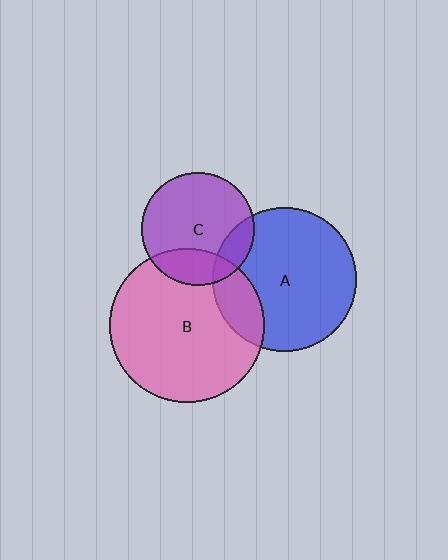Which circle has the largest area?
Circle B (pink).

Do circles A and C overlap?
Yes.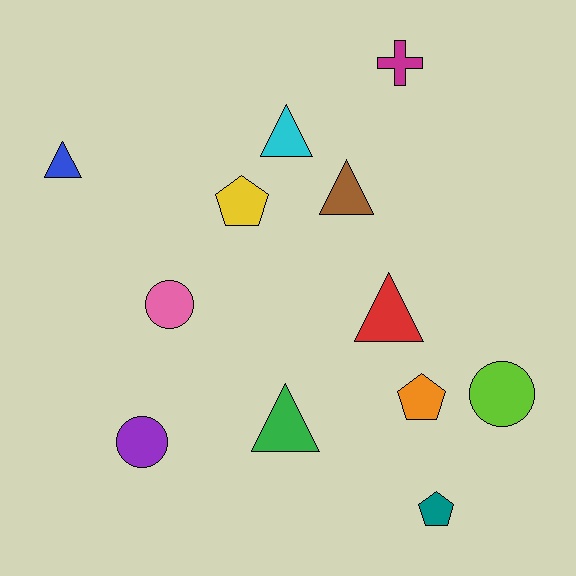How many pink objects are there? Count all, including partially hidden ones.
There is 1 pink object.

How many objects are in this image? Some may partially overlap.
There are 12 objects.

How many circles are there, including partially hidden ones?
There are 3 circles.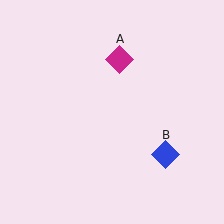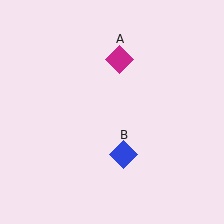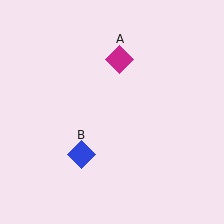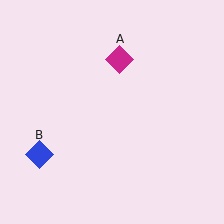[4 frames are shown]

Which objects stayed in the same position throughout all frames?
Magenta diamond (object A) remained stationary.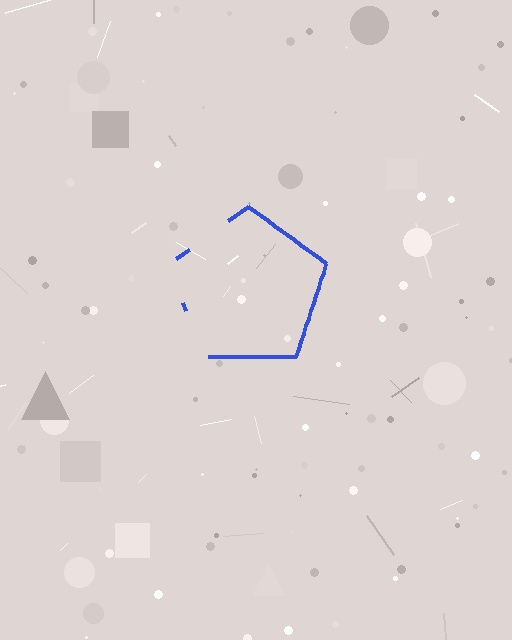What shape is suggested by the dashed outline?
The dashed outline suggests a pentagon.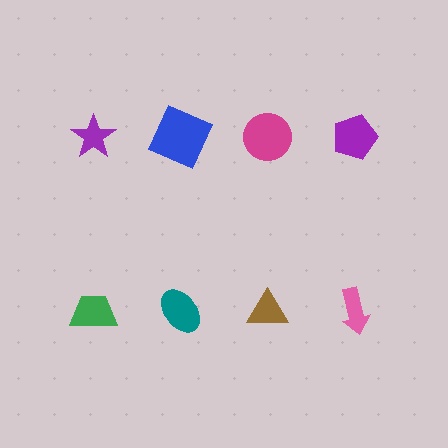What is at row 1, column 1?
A purple star.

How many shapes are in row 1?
4 shapes.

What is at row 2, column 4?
A pink arrow.